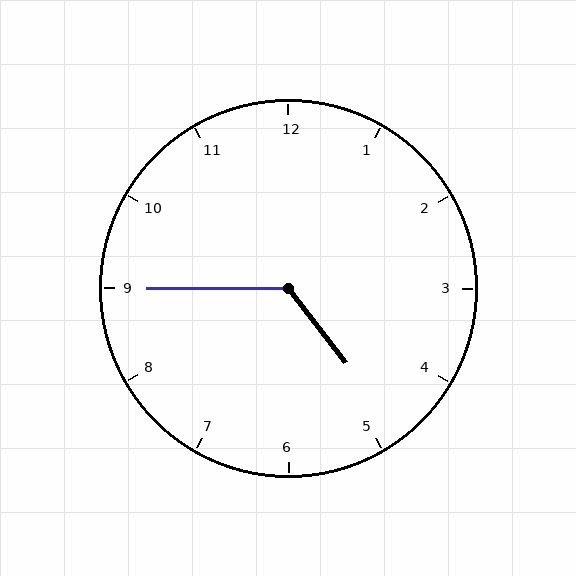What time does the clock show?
4:45.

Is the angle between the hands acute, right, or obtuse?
It is obtuse.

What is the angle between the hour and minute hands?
Approximately 128 degrees.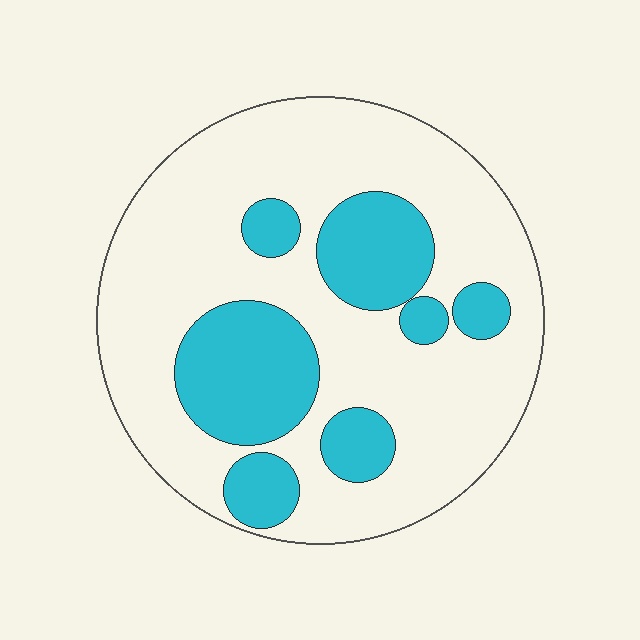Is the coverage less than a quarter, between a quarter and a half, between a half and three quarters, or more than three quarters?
Between a quarter and a half.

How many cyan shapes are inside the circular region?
7.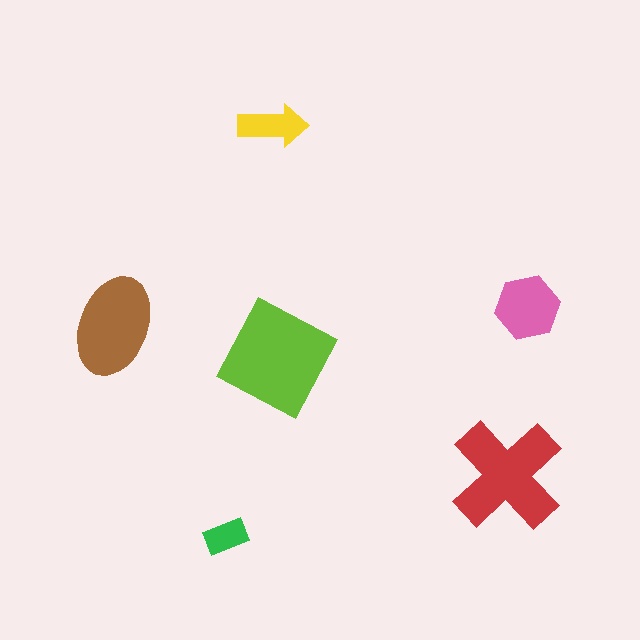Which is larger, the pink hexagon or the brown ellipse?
The brown ellipse.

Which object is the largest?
The lime square.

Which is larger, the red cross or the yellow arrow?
The red cross.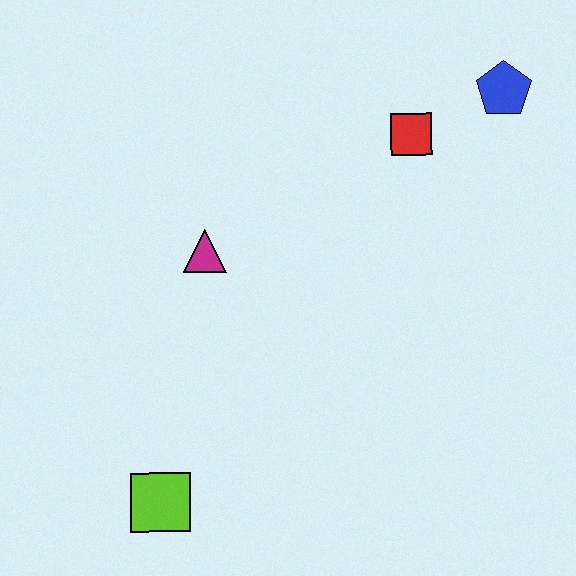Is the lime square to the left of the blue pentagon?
Yes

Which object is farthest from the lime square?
The blue pentagon is farthest from the lime square.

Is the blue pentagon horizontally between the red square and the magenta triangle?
No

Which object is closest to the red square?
The blue pentagon is closest to the red square.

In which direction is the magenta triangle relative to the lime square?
The magenta triangle is above the lime square.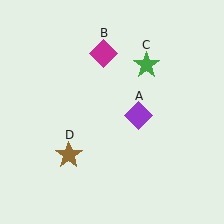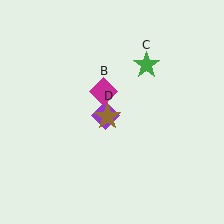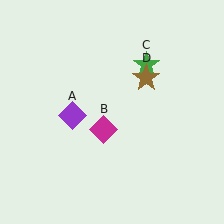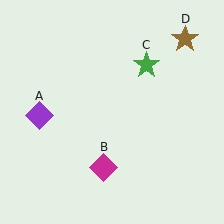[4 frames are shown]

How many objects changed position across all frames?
3 objects changed position: purple diamond (object A), magenta diamond (object B), brown star (object D).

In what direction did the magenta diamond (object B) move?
The magenta diamond (object B) moved down.